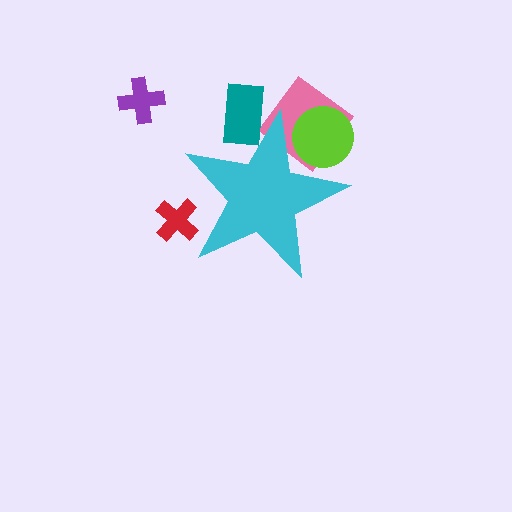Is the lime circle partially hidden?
Yes, the lime circle is partially hidden behind the cyan star.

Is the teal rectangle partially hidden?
Yes, the teal rectangle is partially hidden behind the cyan star.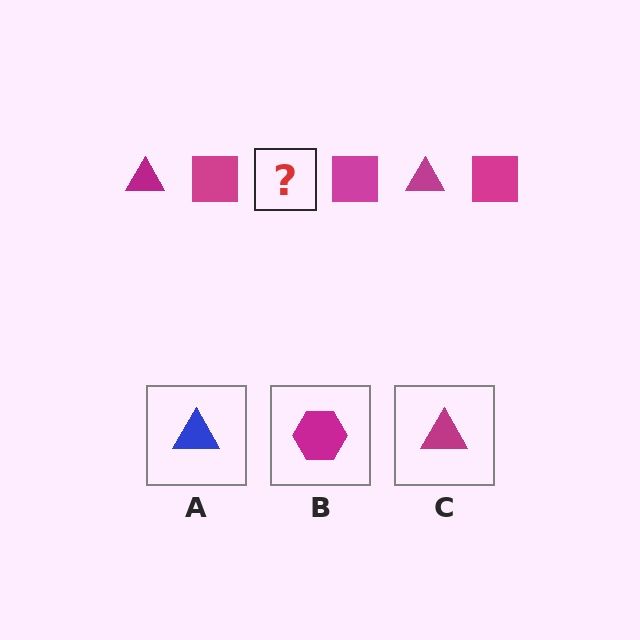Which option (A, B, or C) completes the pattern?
C.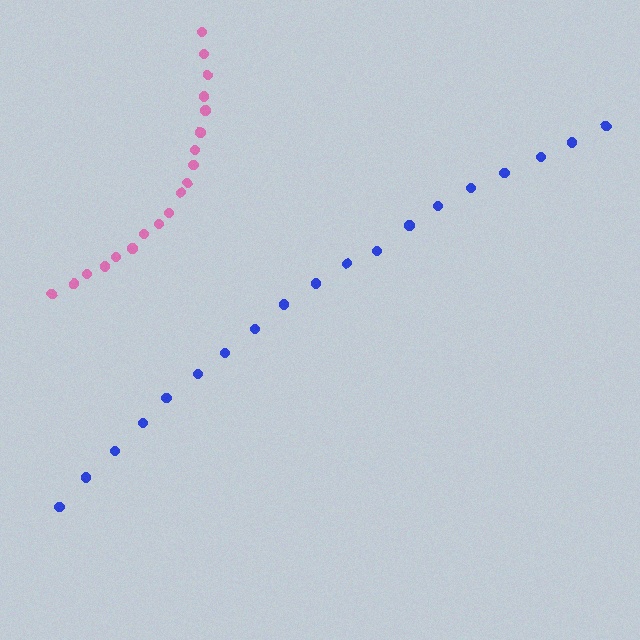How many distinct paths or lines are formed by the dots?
There are 2 distinct paths.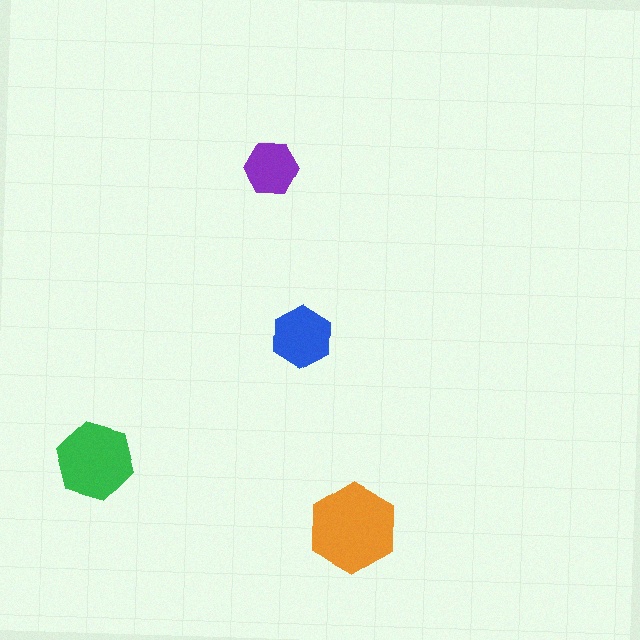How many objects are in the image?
There are 4 objects in the image.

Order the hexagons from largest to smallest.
the orange one, the green one, the blue one, the purple one.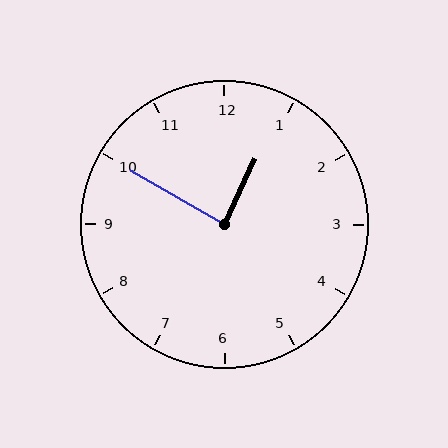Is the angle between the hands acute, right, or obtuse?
It is right.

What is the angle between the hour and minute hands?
Approximately 85 degrees.